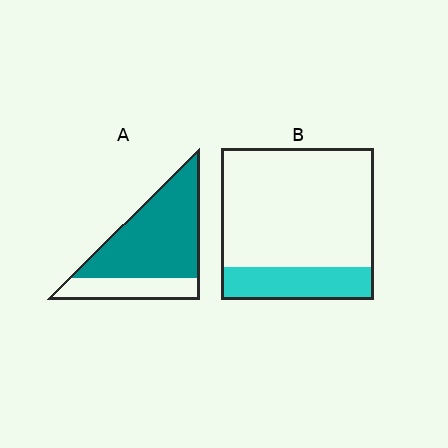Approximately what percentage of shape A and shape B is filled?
A is approximately 75% and B is approximately 20%.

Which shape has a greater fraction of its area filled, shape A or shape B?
Shape A.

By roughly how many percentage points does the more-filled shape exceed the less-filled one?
By roughly 50 percentage points (A over B).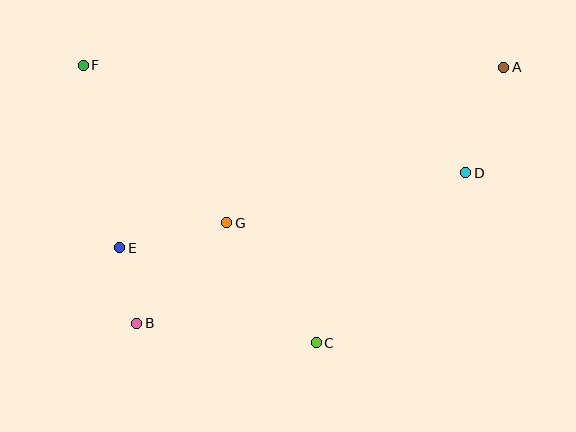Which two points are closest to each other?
Points B and E are closest to each other.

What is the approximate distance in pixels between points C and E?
The distance between C and E is approximately 218 pixels.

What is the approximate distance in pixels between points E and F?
The distance between E and F is approximately 186 pixels.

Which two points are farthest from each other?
Points A and B are farthest from each other.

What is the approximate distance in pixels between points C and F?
The distance between C and F is approximately 362 pixels.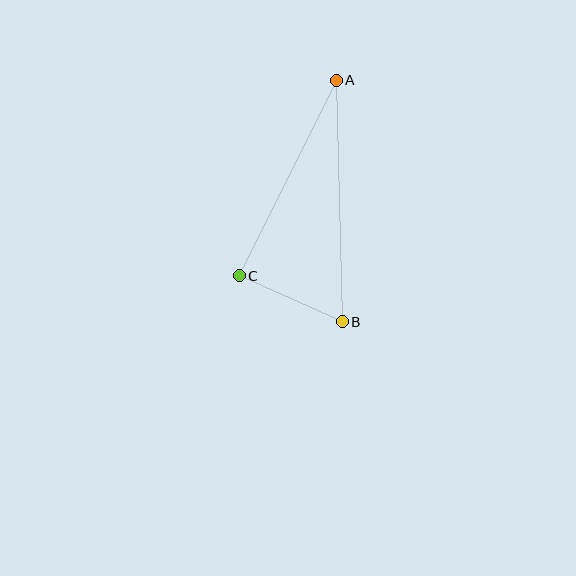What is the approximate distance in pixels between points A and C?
The distance between A and C is approximately 218 pixels.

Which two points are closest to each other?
Points B and C are closest to each other.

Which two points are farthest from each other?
Points A and B are farthest from each other.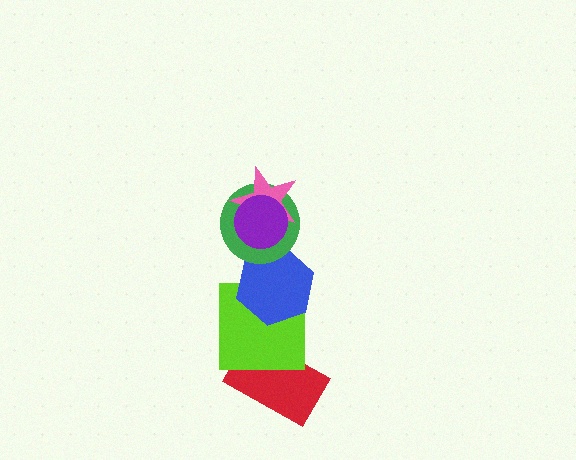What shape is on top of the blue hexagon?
The green circle is on top of the blue hexagon.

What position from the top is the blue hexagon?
The blue hexagon is 4th from the top.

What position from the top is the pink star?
The pink star is 2nd from the top.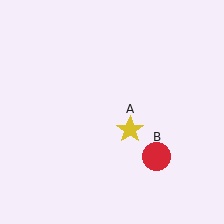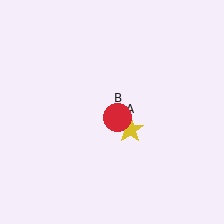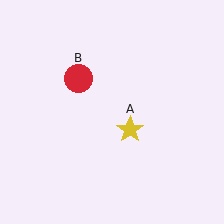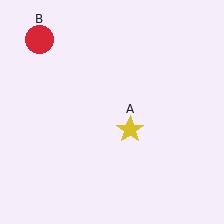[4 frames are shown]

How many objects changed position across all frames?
1 object changed position: red circle (object B).